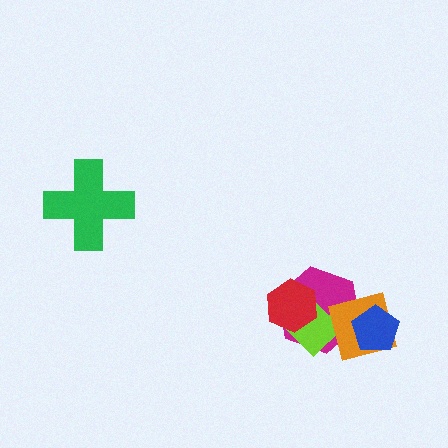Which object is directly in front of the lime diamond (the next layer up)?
The orange square is directly in front of the lime diamond.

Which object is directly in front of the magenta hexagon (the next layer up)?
The lime diamond is directly in front of the magenta hexagon.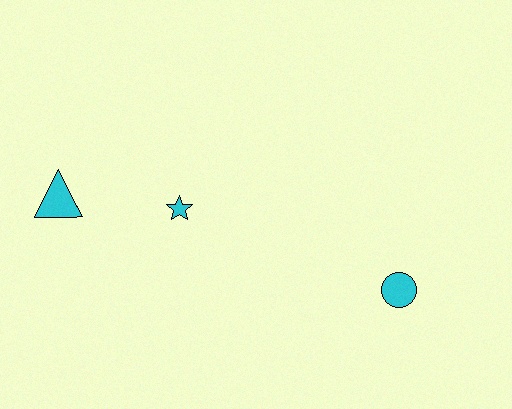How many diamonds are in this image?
There are no diamonds.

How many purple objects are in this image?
There are no purple objects.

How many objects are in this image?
There are 3 objects.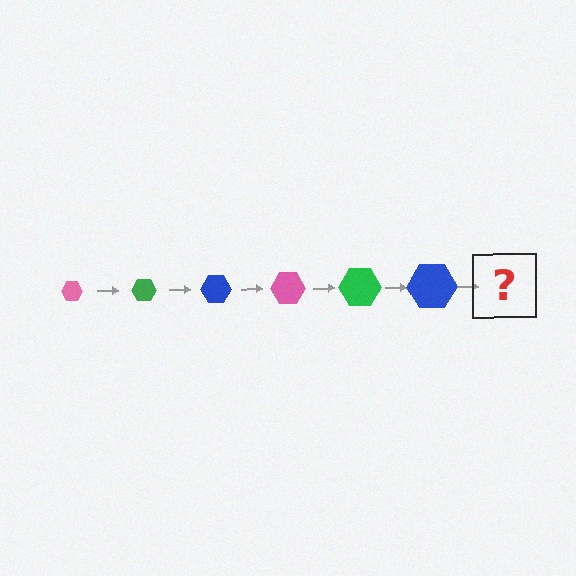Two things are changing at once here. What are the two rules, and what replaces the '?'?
The two rules are that the hexagon grows larger each step and the color cycles through pink, green, and blue. The '?' should be a pink hexagon, larger than the previous one.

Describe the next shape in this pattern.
It should be a pink hexagon, larger than the previous one.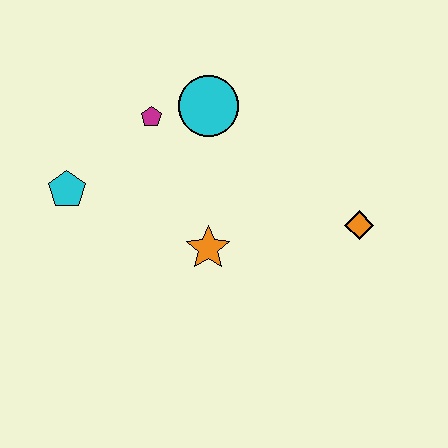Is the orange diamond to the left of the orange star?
No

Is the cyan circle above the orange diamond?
Yes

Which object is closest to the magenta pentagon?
The cyan circle is closest to the magenta pentagon.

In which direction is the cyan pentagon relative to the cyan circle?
The cyan pentagon is to the left of the cyan circle.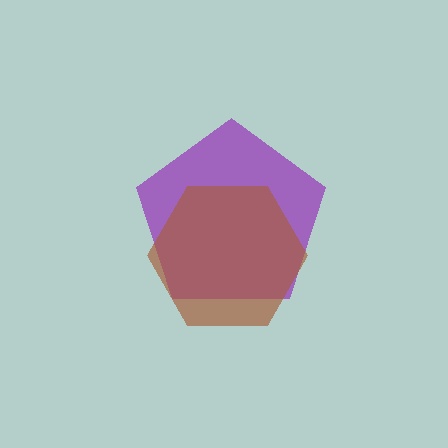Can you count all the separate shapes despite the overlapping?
Yes, there are 2 separate shapes.